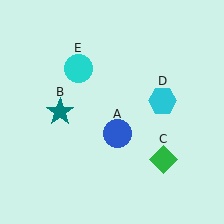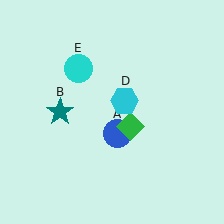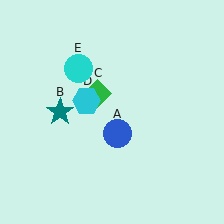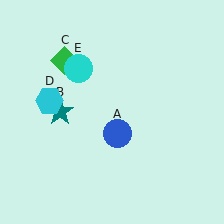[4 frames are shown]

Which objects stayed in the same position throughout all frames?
Blue circle (object A) and teal star (object B) and cyan circle (object E) remained stationary.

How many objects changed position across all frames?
2 objects changed position: green diamond (object C), cyan hexagon (object D).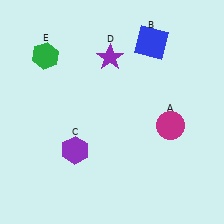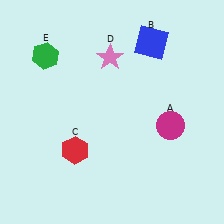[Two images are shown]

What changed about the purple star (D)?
In Image 1, D is purple. In Image 2, it changed to pink.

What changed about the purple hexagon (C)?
In Image 1, C is purple. In Image 2, it changed to red.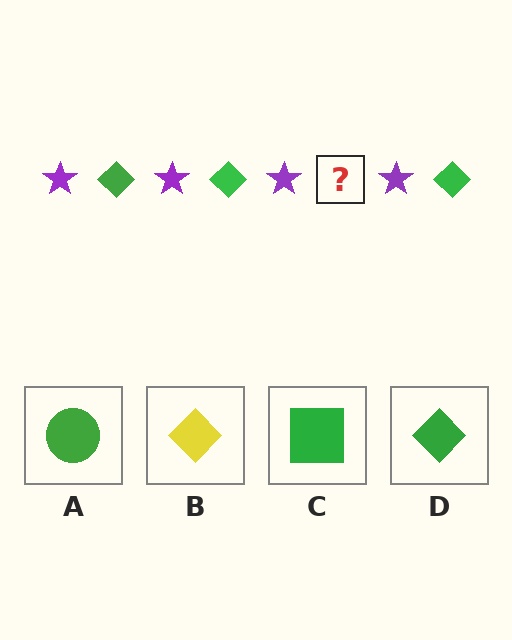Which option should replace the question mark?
Option D.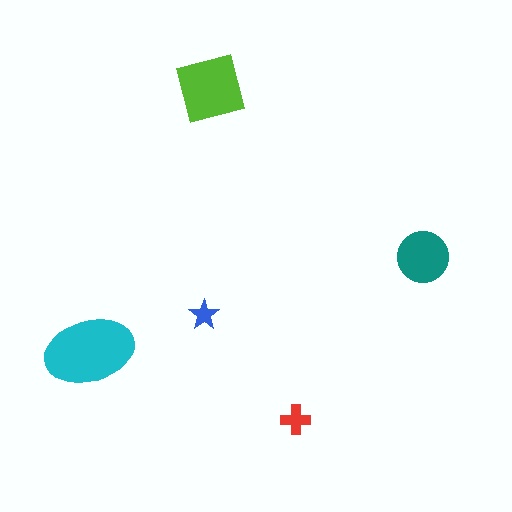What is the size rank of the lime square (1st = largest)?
2nd.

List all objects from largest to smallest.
The cyan ellipse, the lime square, the teal circle, the red cross, the blue star.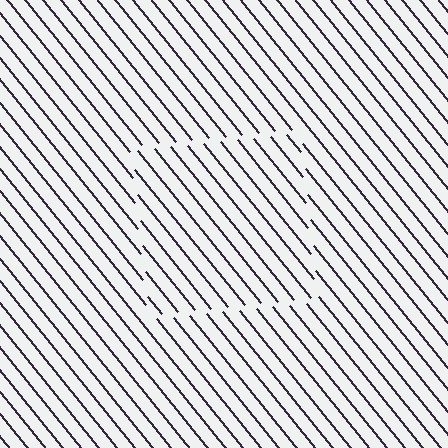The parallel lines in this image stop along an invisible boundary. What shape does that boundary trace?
An illusory square. The interior of the shape contains the same grating, shifted by half a period — the contour is defined by the phase discontinuity where line-ends from the inner and outer gratings abut.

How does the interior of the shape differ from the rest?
The interior of the shape contains the same grating, shifted by half a period — the contour is defined by the phase discontinuity where line-ends from the inner and outer gratings abut.